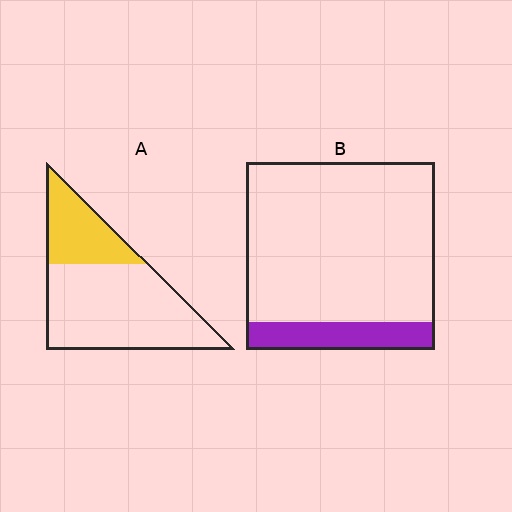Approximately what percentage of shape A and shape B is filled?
A is approximately 30% and B is approximately 15%.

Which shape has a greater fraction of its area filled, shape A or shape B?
Shape A.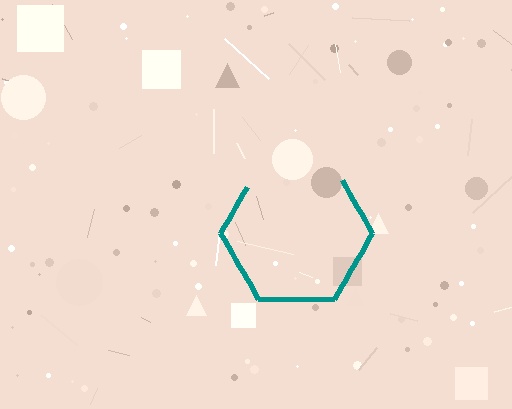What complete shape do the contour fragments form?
The contour fragments form a hexagon.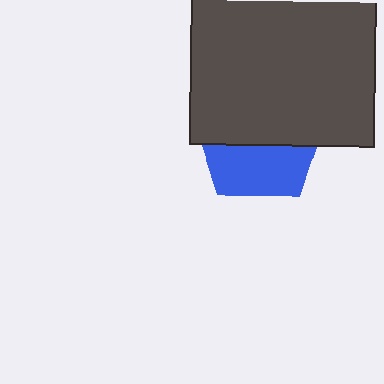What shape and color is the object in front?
The object in front is a dark gray square.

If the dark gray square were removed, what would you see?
You would see the complete blue pentagon.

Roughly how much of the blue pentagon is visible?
A small part of it is visible (roughly 42%).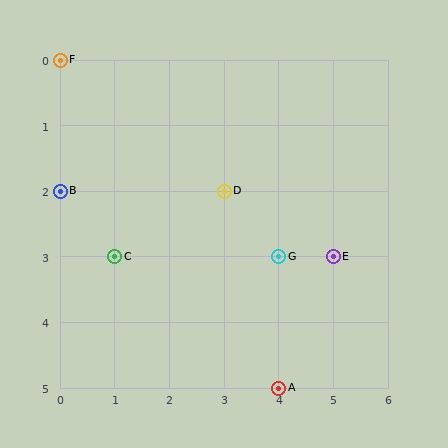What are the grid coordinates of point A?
Point A is at grid coordinates (4, 5).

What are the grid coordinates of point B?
Point B is at grid coordinates (0, 2).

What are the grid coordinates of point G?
Point G is at grid coordinates (4, 3).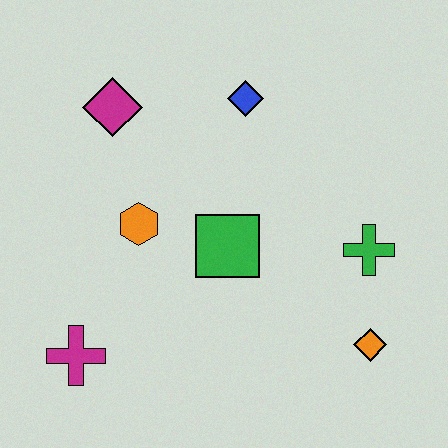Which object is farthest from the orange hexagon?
The orange diamond is farthest from the orange hexagon.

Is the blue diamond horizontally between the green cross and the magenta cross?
Yes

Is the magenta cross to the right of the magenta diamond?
No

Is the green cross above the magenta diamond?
No